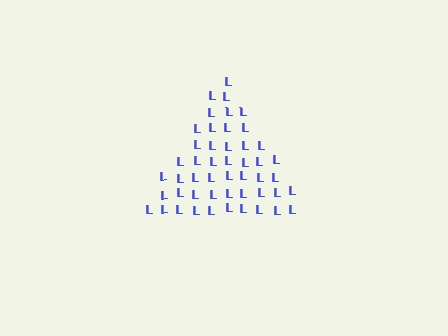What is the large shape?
The large shape is a triangle.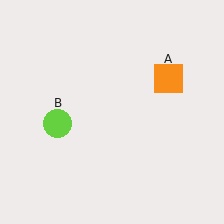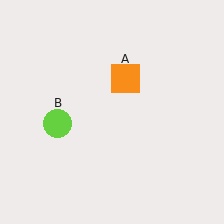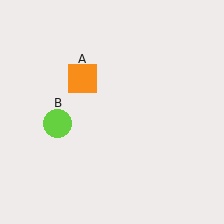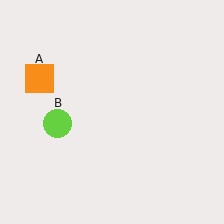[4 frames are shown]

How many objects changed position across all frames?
1 object changed position: orange square (object A).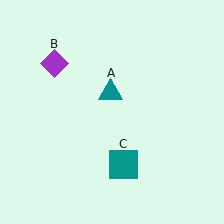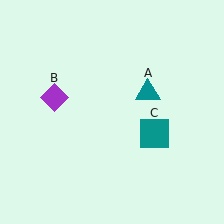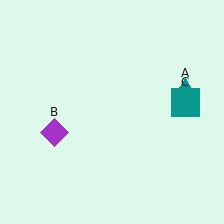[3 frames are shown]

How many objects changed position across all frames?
3 objects changed position: teal triangle (object A), purple diamond (object B), teal square (object C).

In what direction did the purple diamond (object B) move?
The purple diamond (object B) moved down.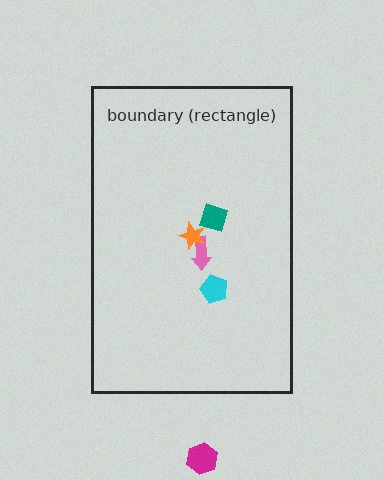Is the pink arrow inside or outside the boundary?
Inside.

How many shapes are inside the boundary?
4 inside, 1 outside.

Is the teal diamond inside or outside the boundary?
Inside.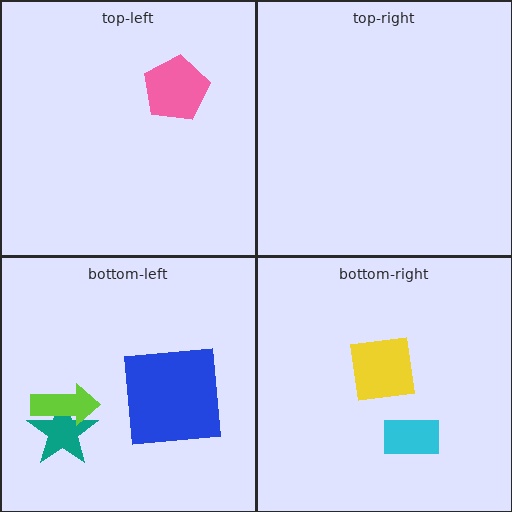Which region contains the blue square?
The bottom-left region.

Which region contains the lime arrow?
The bottom-left region.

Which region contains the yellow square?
The bottom-right region.